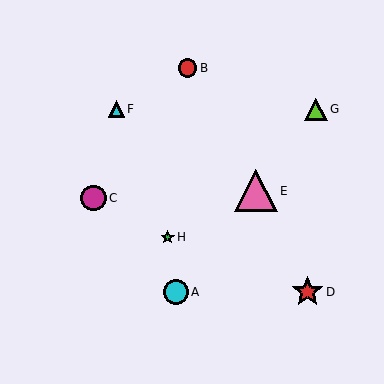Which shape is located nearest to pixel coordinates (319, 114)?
The lime triangle (labeled G) at (316, 109) is nearest to that location.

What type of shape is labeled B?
Shape B is a red circle.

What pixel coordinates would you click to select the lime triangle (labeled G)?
Click at (316, 109) to select the lime triangle G.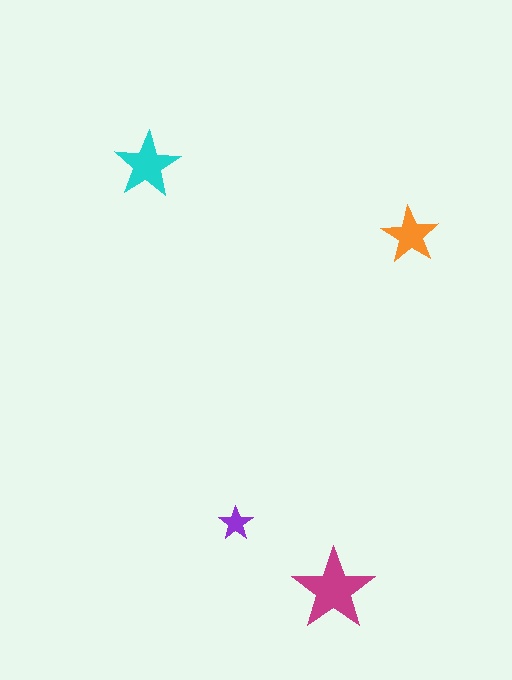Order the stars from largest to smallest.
the magenta one, the cyan one, the orange one, the purple one.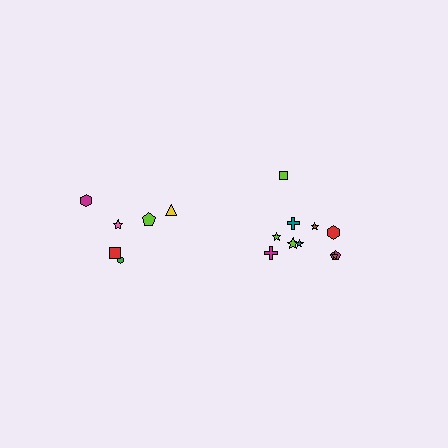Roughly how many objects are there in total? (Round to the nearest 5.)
Roughly 15 objects in total.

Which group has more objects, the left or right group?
The right group.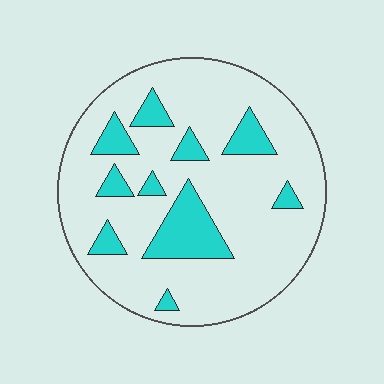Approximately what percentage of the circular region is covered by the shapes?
Approximately 20%.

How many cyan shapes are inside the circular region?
10.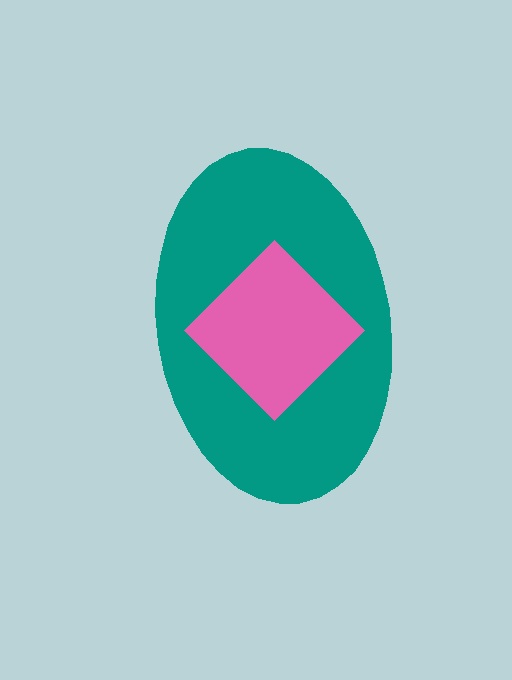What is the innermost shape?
The pink diamond.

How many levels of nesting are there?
2.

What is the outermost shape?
The teal ellipse.